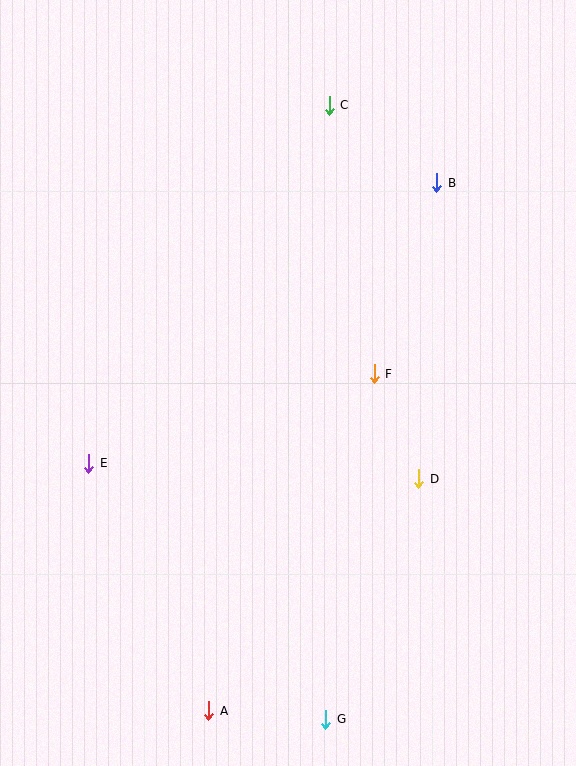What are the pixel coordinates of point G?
Point G is at (326, 719).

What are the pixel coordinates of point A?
Point A is at (209, 711).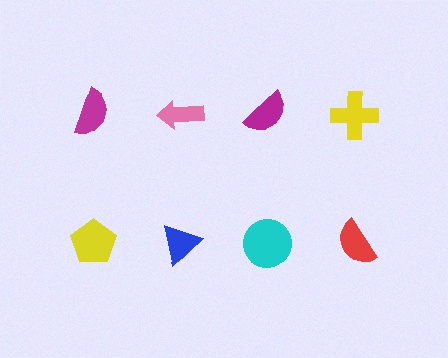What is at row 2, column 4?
A red semicircle.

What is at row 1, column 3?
A magenta semicircle.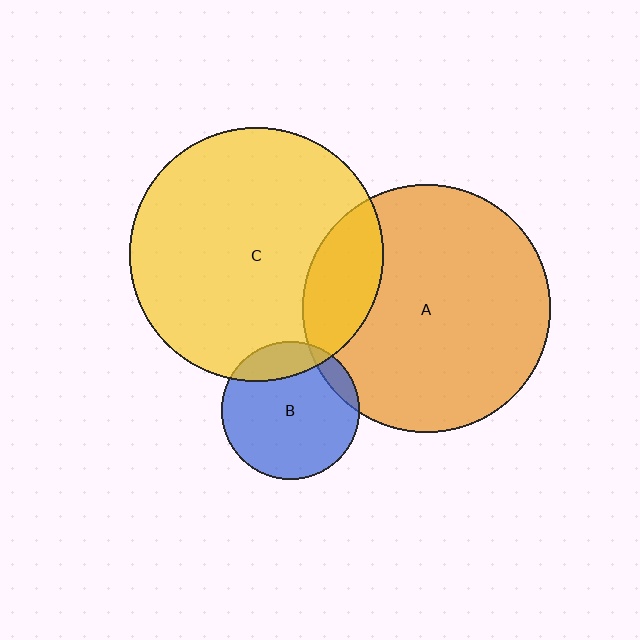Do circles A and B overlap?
Yes.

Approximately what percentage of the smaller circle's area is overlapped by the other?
Approximately 10%.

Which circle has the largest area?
Circle C (yellow).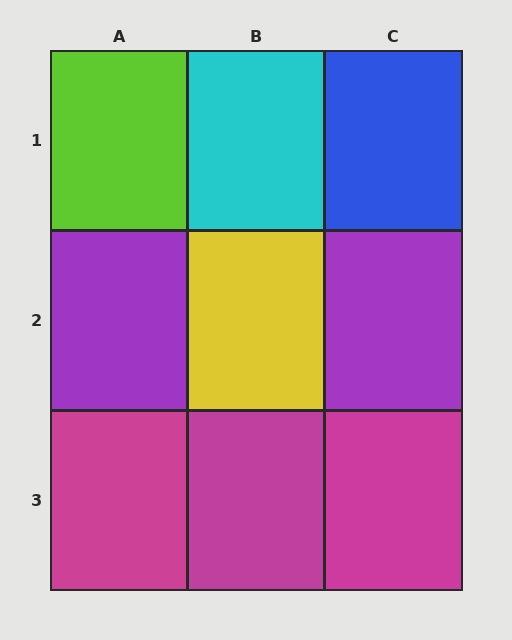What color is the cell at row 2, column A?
Purple.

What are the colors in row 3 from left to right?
Magenta, magenta, magenta.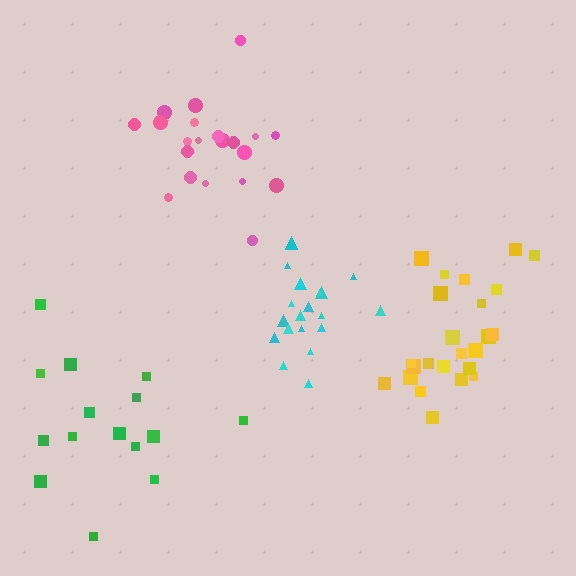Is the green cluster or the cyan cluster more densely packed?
Cyan.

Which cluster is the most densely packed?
Cyan.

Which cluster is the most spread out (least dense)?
Green.